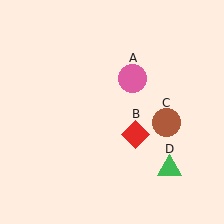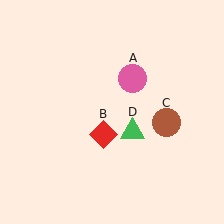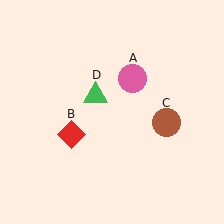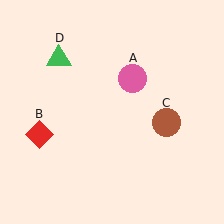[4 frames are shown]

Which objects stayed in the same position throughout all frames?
Pink circle (object A) and brown circle (object C) remained stationary.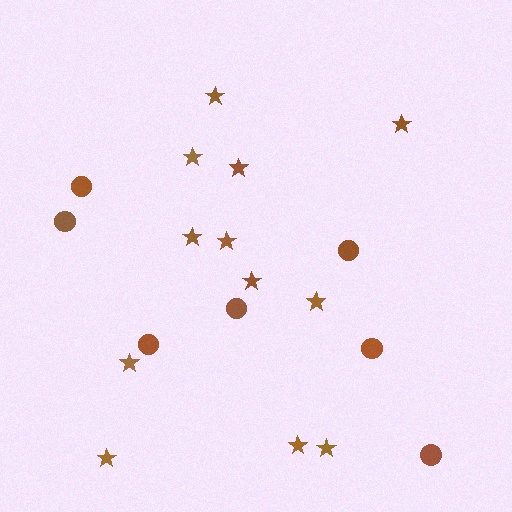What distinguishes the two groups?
There are 2 groups: one group of circles (7) and one group of stars (12).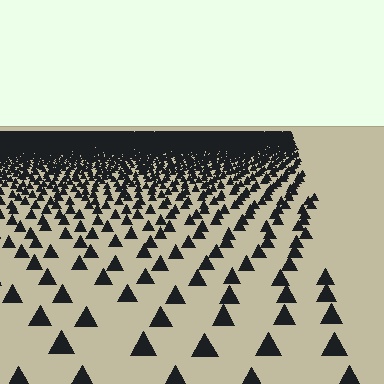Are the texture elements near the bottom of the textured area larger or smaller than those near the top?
Larger. Near the bottom, elements are closer to the viewer and appear at a bigger on-screen size.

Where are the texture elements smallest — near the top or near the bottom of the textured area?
Near the top.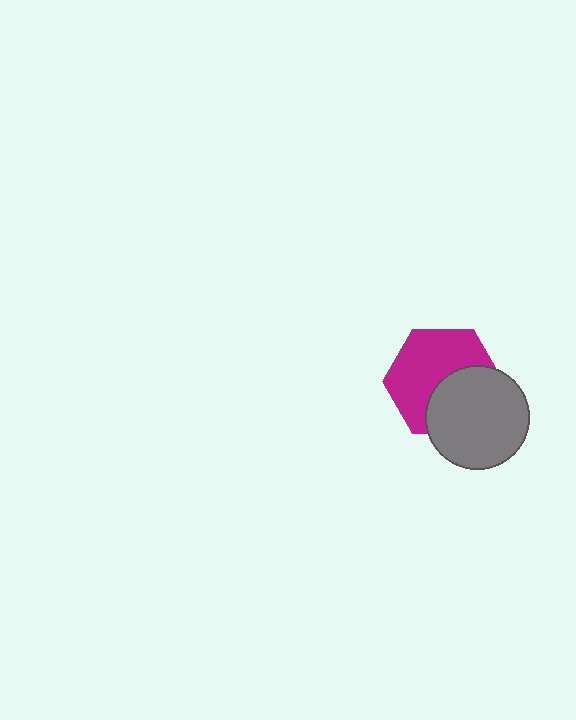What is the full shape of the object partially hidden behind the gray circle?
The partially hidden object is a magenta hexagon.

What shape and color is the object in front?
The object in front is a gray circle.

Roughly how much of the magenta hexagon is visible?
About half of it is visible (roughly 59%).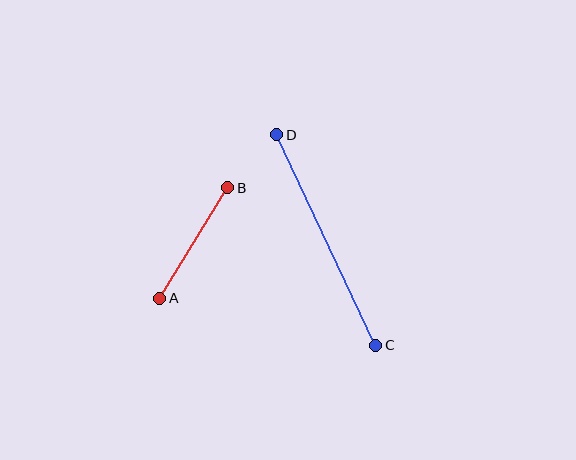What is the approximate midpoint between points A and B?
The midpoint is at approximately (194, 243) pixels.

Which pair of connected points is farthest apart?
Points C and D are farthest apart.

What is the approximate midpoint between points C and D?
The midpoint is at approximately (326, 240) pixels.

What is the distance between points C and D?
The distance is approximately 233 pixels.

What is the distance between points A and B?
The distance is approximately 130 pixels.